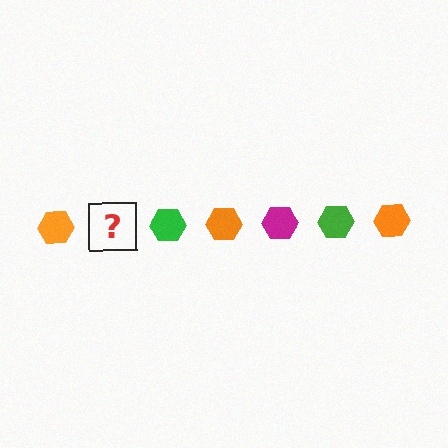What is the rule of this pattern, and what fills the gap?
The rule is that the pattern cycles through orange, magenta, green hexagons. The gap should be filled with a magenta hexagon.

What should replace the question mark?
The question mark should be replaced with a magenta hexagon.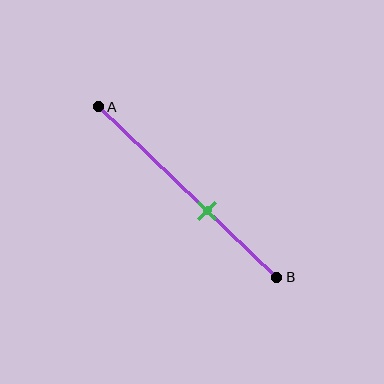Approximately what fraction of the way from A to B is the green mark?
The green mark is approximately 60% of the way from A to B.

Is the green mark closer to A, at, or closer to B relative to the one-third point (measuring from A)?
The green mark is closer to point B than the one-third point of segment AB.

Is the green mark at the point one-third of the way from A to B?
No, the mark is at about 60% from A, not at the 33% one-third point.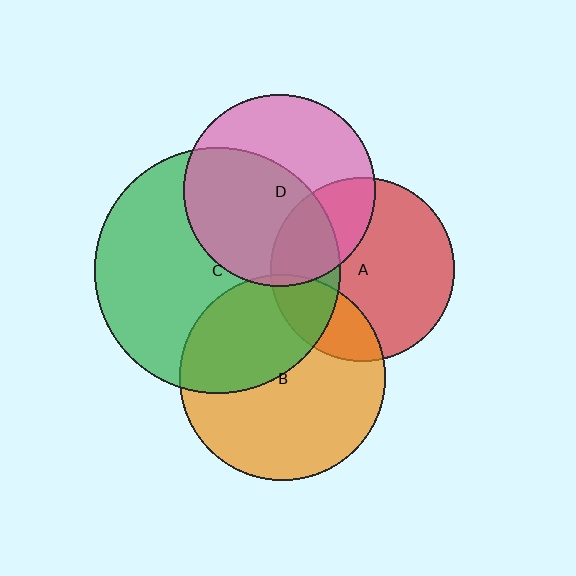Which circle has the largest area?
Circle C (green).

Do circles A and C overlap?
Yes.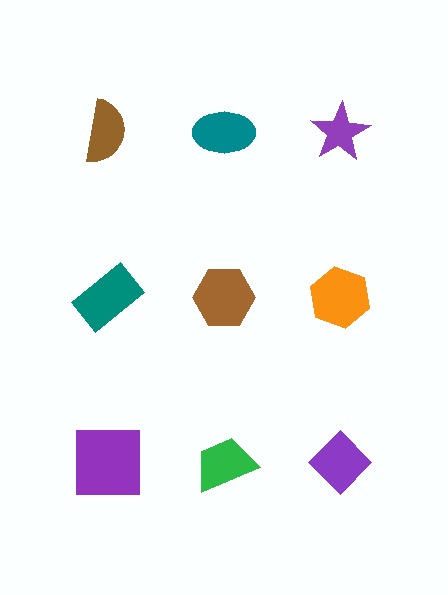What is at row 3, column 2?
A green trapezoid.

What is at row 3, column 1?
A purple square.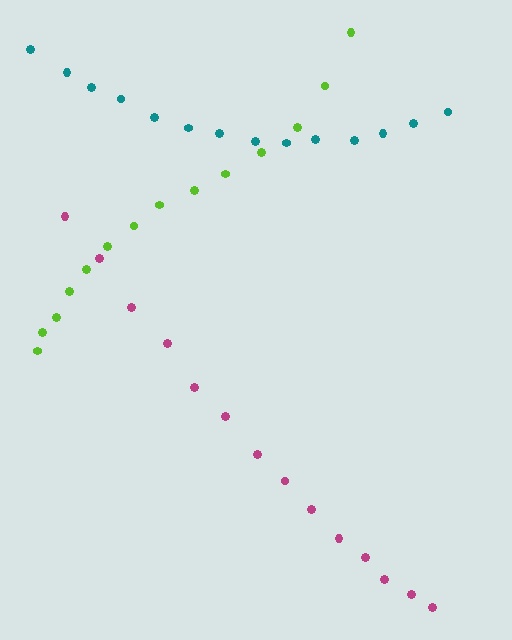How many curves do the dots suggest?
There are 3 distinct paths.